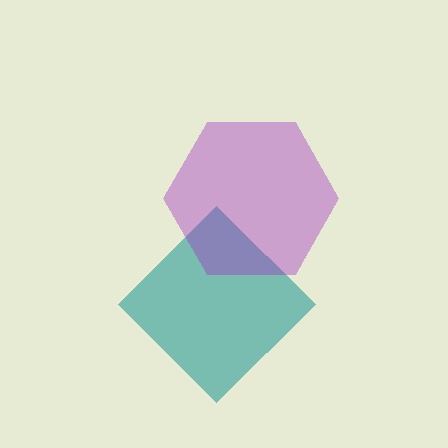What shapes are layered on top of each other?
The layered shapes are: a teal diamond, a purple hexagon.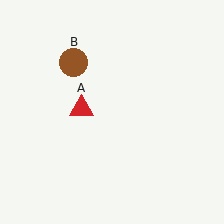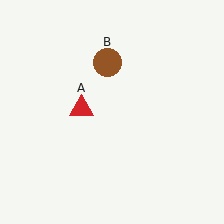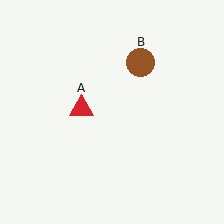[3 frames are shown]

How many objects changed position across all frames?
1 object changed position: brown circle (object B).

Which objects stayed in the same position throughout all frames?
Red triangle (object A) remained stationary.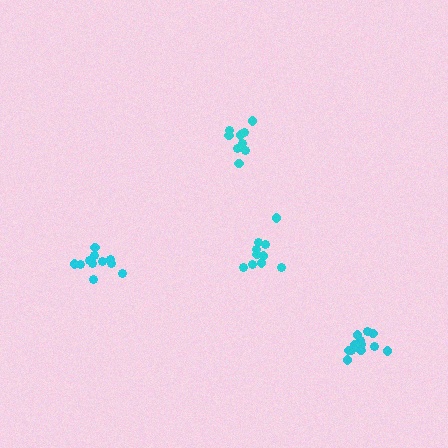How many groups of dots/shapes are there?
There are 4 groups.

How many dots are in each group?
Group 1: 10 dots, Group 2: 9 dots, Group 3: 13 dots, Group 4: 11 dots (43 total).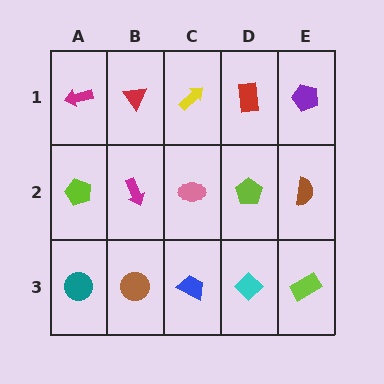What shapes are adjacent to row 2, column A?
A magenta arrow (row 1, column A), a teal circle (row 3, column A), a magenta arrow (row 2, column B).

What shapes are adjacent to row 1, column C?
A pink ellipse (row 2, column C), a red triangle (row 1, column B), a red rectangle (row 1, column D).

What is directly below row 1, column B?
A magenta arrow.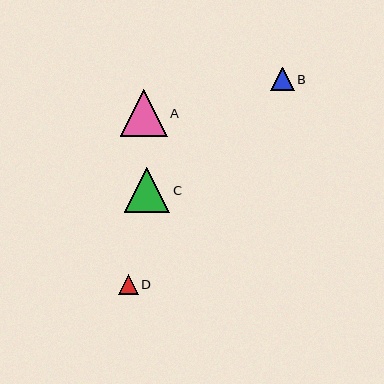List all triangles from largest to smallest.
From largest to smallest: A, C, B, D.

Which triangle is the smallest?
Triangle D is the smallest with a size of approximately 20 pixels.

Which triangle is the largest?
Triangle A is the largest with a size of approximately 47 pixels.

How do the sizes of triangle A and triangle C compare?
Triangle A and triangle C are approximately the same size.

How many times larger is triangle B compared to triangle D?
Triangle B is approximately 1.2 times the size of triangle D.